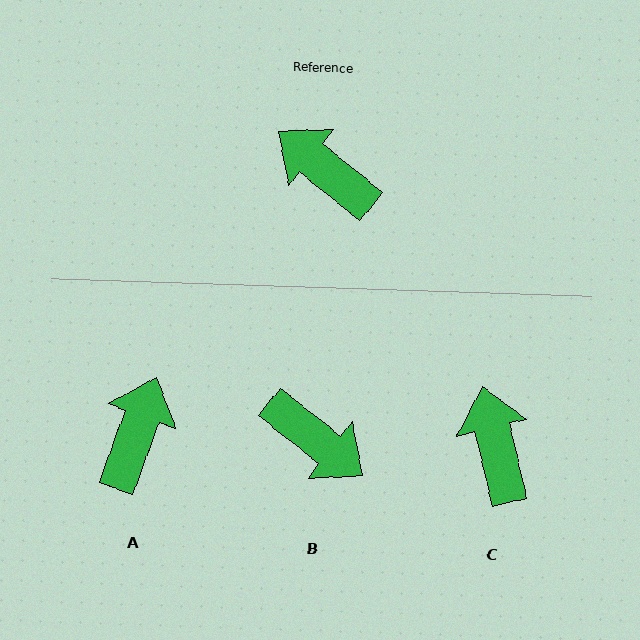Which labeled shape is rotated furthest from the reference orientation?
B, about 179 degrees away.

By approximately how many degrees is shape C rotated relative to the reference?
Approximately 37 degrees clockwise.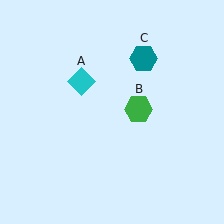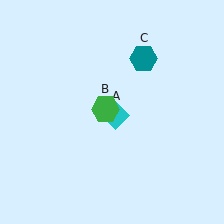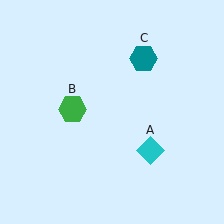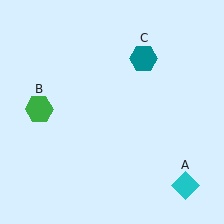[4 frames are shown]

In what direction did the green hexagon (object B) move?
The green hexagon (object B) moved left.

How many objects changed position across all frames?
2 objects changed position: cyan diamond (object A), green hexagon (object B).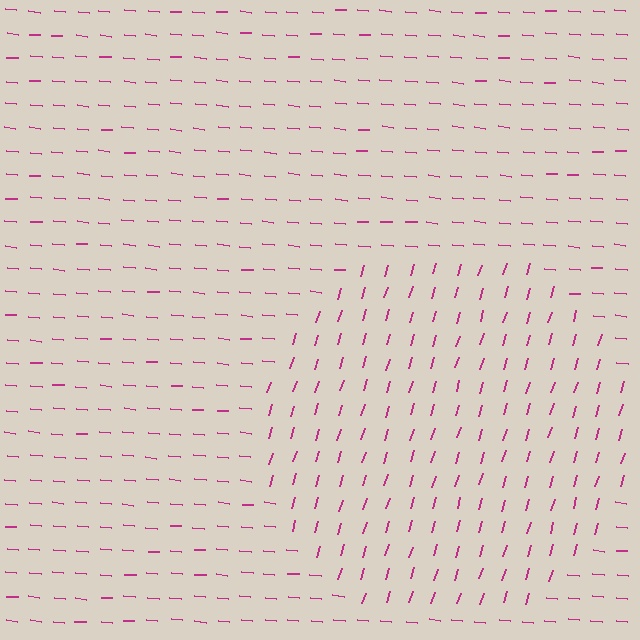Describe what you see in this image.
The image is filled with small magenta line segments. A circle region in the image has lines oriented differently from the surrounding lines, creating a visible texture boundary.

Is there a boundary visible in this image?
Yes, there is a texture boundary formed by a change in line orientation.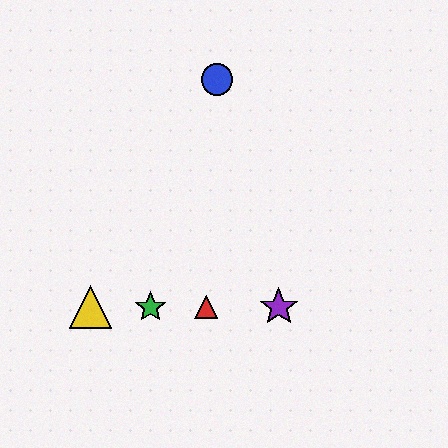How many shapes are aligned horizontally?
4 shapes (the red triangle, the green star, the yellow triangle, the purple star) are aligned horizontally.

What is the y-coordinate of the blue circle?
The blue circle is at y≈80.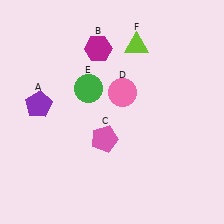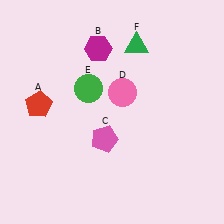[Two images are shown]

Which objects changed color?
A changed from purple to red. F changed from lime to green.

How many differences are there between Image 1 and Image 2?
There are 2 differences between the two images.